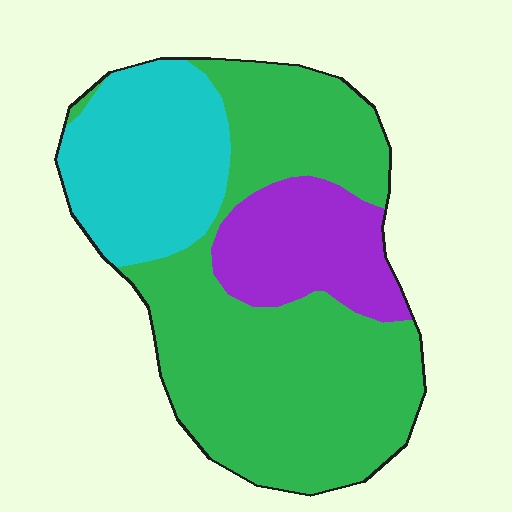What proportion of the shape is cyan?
Cyan covers 24% of the shape.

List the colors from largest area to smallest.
From largest to smallest: green, cyan, purple.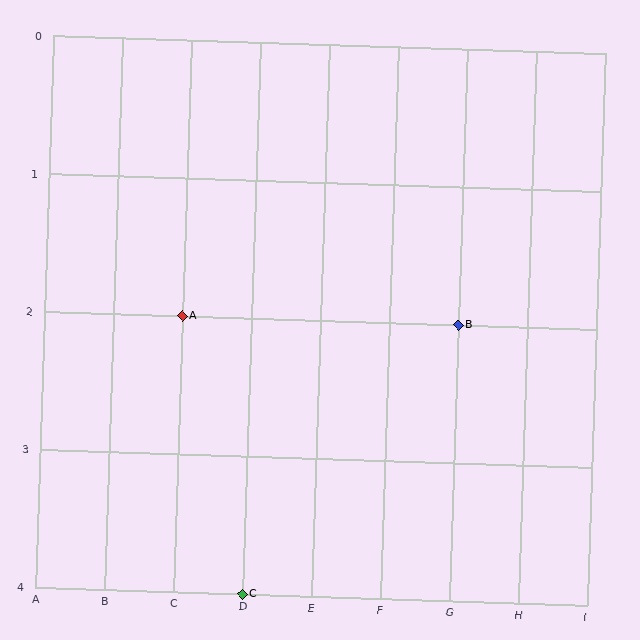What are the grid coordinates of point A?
Point A is at grid coordinates (C, 2).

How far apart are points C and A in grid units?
Points C and A are 1 column and 2 rows apart (about 2.2 grid units diagonally).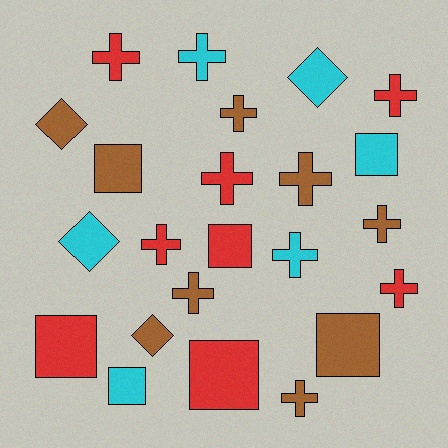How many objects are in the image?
There are 23 objects.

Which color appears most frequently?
Brown, with 9 objects.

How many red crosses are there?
There are 5 red crosses.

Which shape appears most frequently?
Cross, with 12 objects.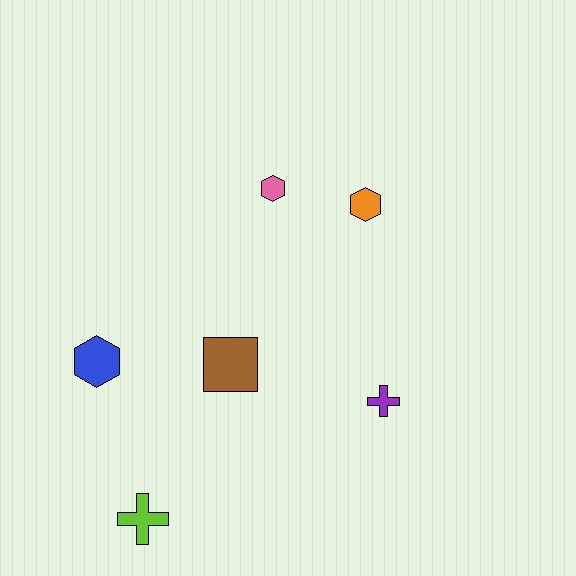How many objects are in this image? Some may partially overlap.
There are 6 objects.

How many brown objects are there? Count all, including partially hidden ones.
There is 1 brown object.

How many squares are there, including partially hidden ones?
There is 1 square.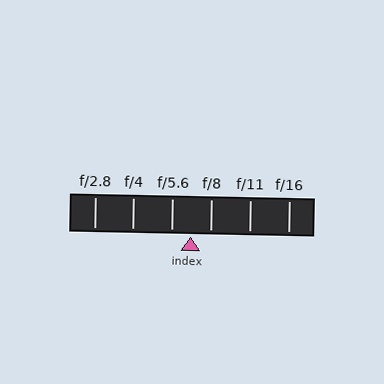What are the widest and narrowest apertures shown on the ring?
The widest aperture shown is f/2.8 and the narrowest is f/16.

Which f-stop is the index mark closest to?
The index mark is closest to f/5.6.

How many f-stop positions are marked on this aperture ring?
There are 6 f-stop positions marked.